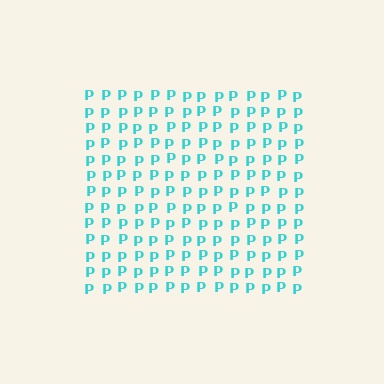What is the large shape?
The large shape is a square.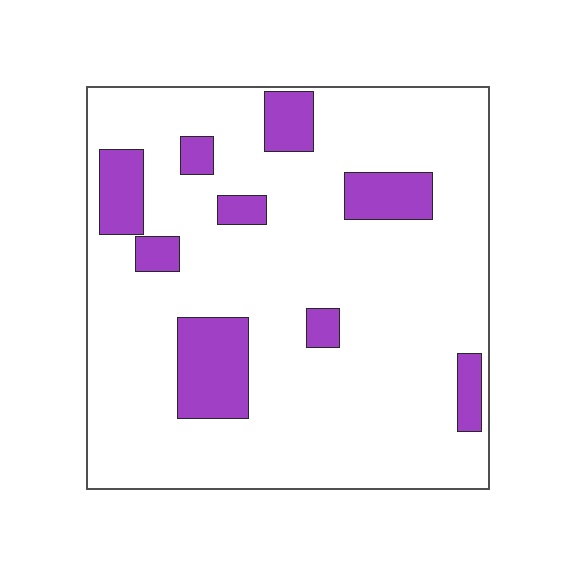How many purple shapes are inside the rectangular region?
9.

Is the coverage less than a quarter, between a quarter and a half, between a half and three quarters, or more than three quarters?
Less than a quarter.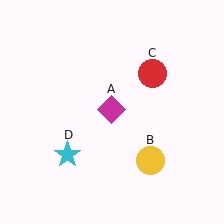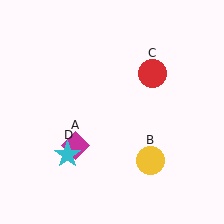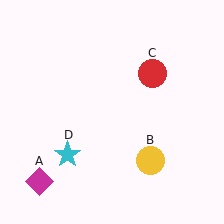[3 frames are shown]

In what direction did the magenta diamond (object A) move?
The magenta diamond (object A) moved down and to the left.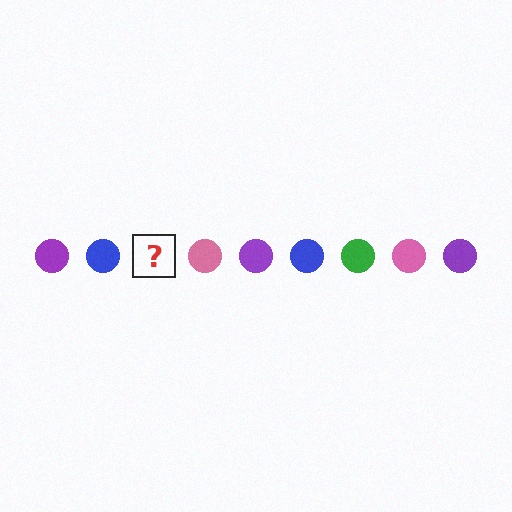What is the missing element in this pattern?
The missing element is a green circle.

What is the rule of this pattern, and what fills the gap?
The rule is that the pattern cycles through purple, blue, green, pink circles. The gap should be filled with a green circle.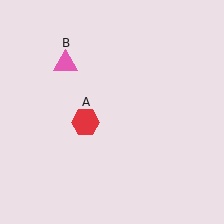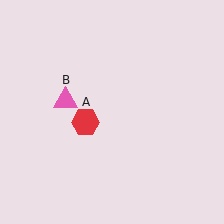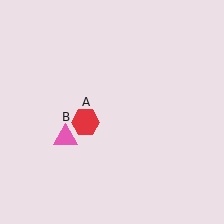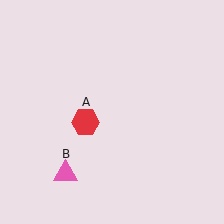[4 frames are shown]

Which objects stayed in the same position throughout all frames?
Red hexagon (object A) remained stationary.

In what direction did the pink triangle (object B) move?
The pink triangle (object B) moved down.